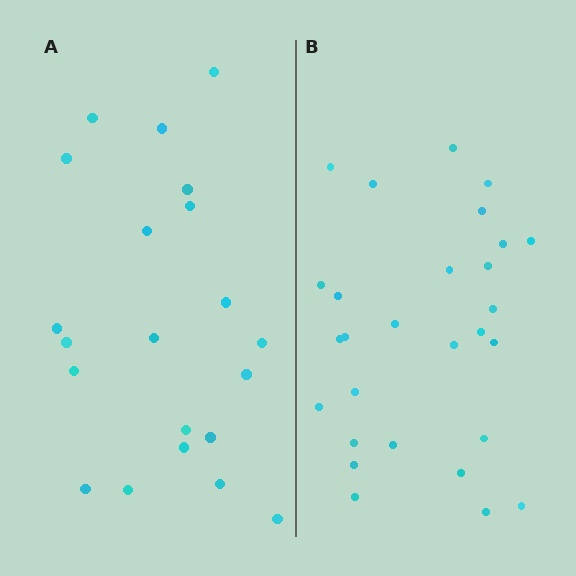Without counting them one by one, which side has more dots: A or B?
Region B (the right region) has more dots.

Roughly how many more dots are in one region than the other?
Region B has roughly 8 or so more dots than region A.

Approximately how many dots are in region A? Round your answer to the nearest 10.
About 20 dots. (The exact count is 21, which rounds to 20.)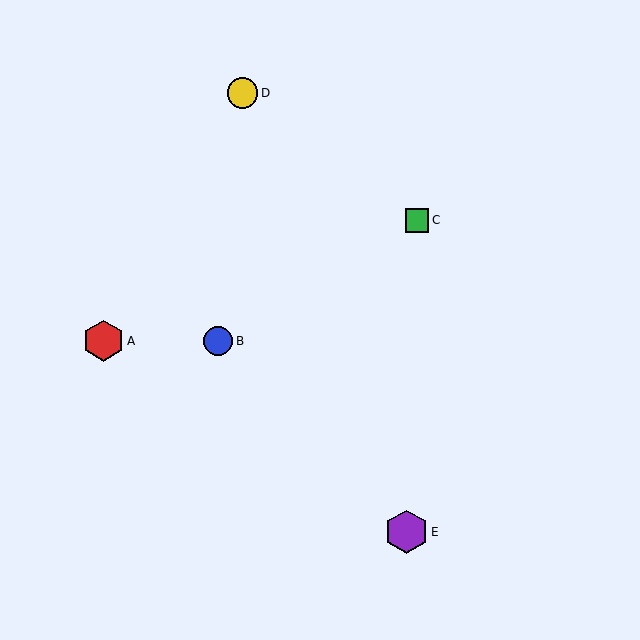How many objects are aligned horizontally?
2 objects (A, B) are aligned horizontally.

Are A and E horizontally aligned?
No, A is at y≈341 and E is at y≈532.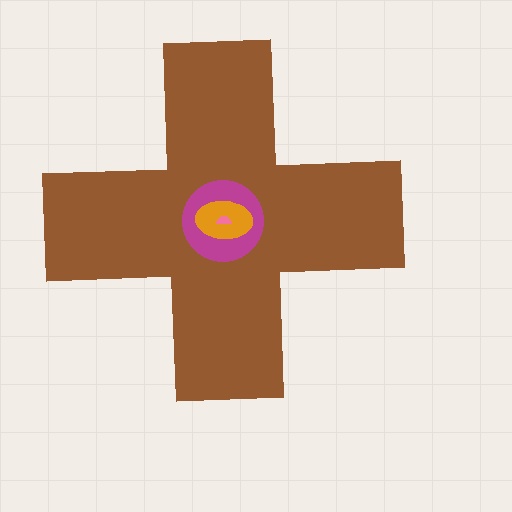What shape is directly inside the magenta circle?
The orange ellipse.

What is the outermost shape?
The brown cross.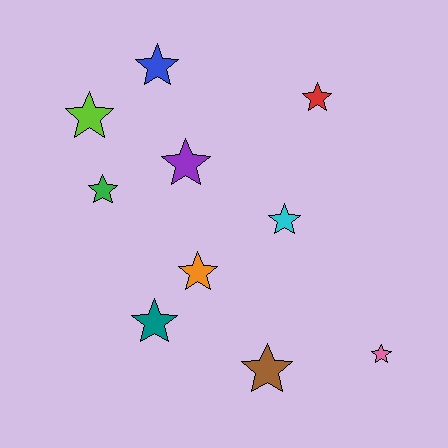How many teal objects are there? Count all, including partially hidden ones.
There is 1 teal object.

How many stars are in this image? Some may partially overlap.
There are 10 stars.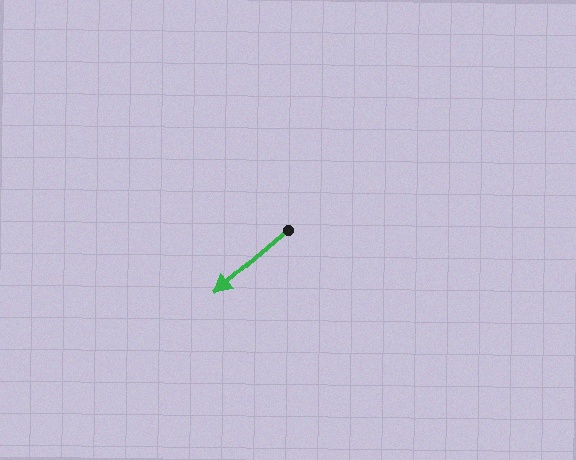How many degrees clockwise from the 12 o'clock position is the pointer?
Approximately 229 degrees.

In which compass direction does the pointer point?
Southwest.